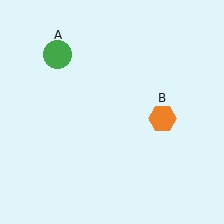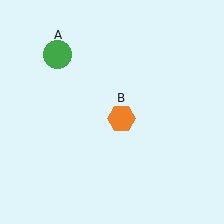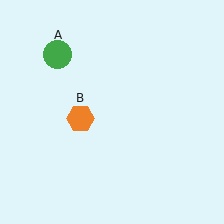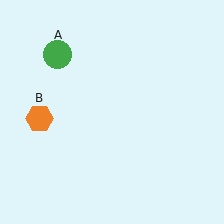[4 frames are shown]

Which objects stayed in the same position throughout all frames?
Green circle (object A) remained stationary.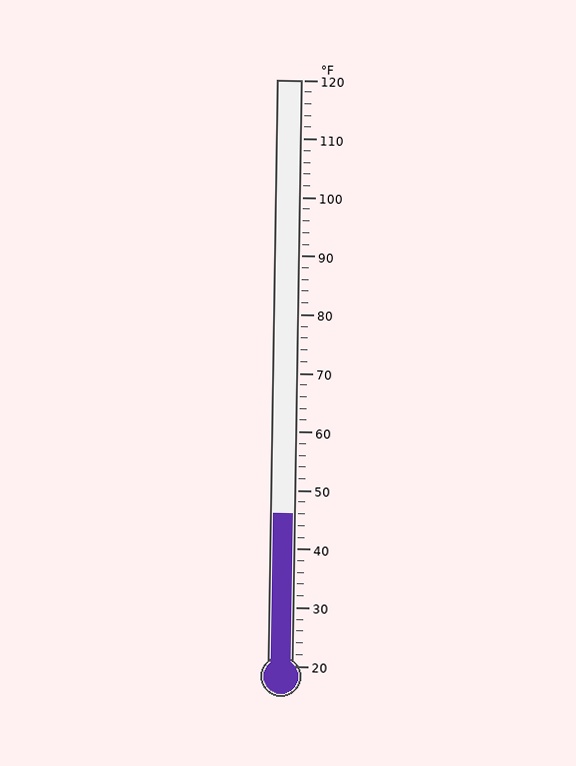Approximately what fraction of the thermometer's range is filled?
The thermometer is filled to approximately 25% of its range.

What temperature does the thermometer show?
The thermometer shows approximately 46°F.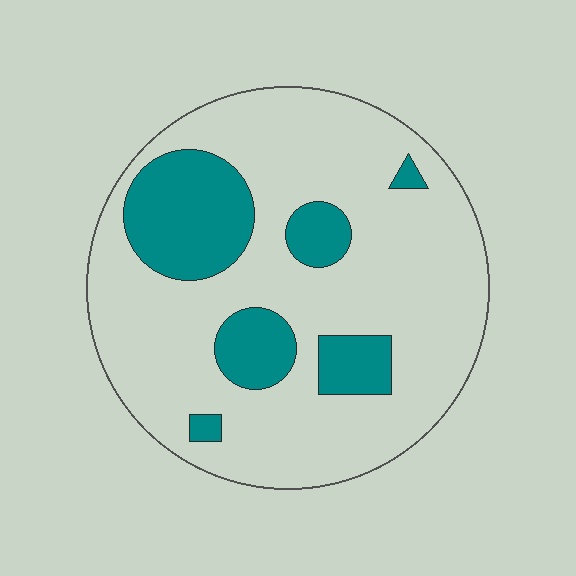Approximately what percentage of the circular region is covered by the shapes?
Approximately 20%.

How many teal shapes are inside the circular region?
6.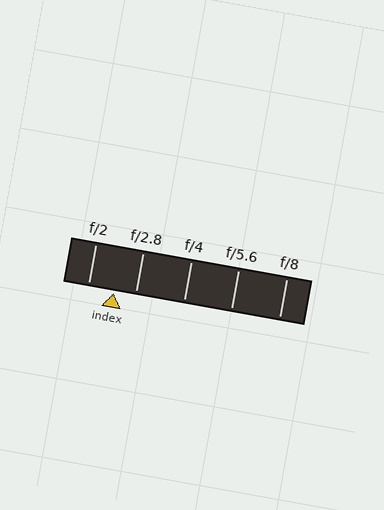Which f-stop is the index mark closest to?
The index mark is closest to f/2.8.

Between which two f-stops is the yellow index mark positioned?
The index mark is between f/2 and f/2.8.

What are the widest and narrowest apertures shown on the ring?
The widest aperture shown is f/2 and the narrowest is f/8.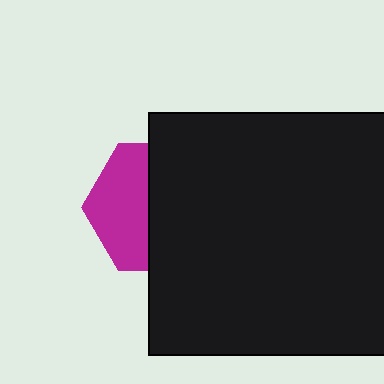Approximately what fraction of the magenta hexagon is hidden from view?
Roughly 57% of the magenta hexagon is hidden behind the black square.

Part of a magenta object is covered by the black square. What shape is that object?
It is a hexagon.